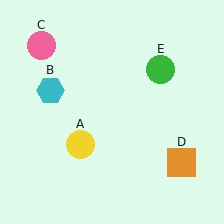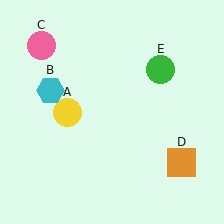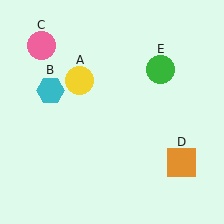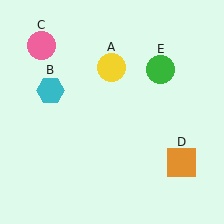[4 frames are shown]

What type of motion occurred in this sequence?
The yellow circle (object A) rotated clockwise around the center of the scene.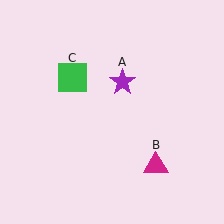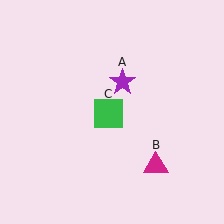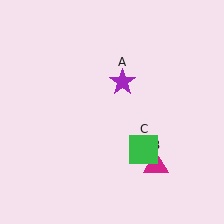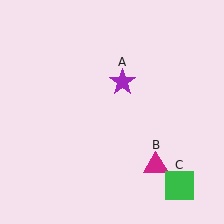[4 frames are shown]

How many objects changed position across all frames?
1 object changed position: green square (object C).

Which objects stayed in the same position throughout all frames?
Purple star (object A) and magenta triangle (object B) remained stationary.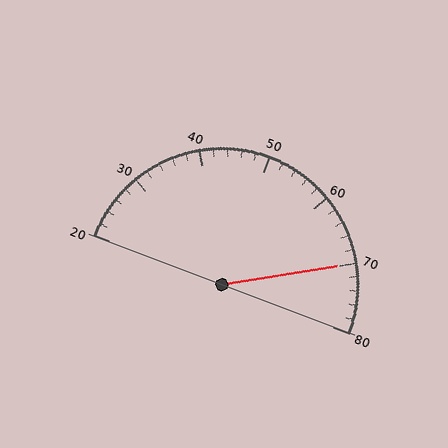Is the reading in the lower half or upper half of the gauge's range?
The reading is in the upper half of the range (20 to 80).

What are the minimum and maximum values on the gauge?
The gauge ranges from 20 to 80.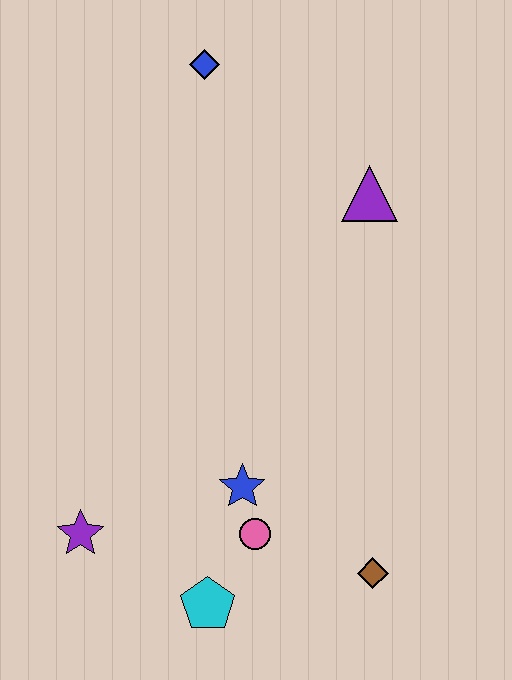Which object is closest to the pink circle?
The blue star is closest to the pink circle.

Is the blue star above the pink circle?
Yes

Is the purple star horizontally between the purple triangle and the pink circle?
No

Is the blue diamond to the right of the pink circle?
No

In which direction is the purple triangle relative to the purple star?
The purple triangle is above the purple star.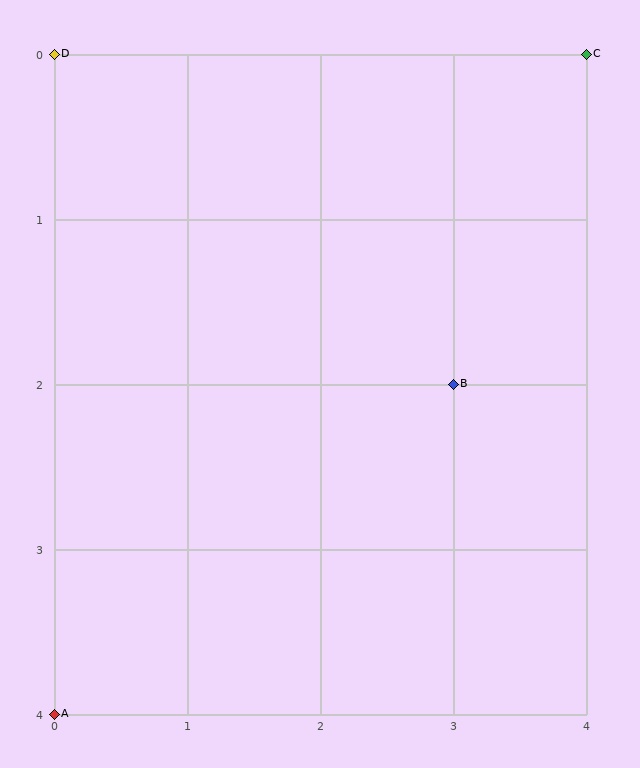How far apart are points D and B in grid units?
Points D and B are 3 columns and 2 rows apart (about 3.6 grid units diagonally).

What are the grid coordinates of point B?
Point B is at grid coordinates (3, 2).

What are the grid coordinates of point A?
Point A is at grid coordinates (0, 4).